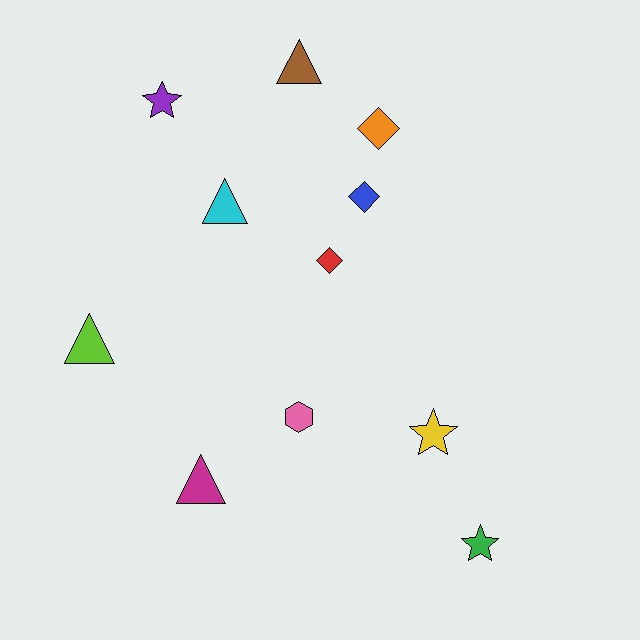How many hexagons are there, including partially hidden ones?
There is 1 hexagon.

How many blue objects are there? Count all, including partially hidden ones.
There is 1 blue object.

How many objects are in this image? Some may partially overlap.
There are 11 objects.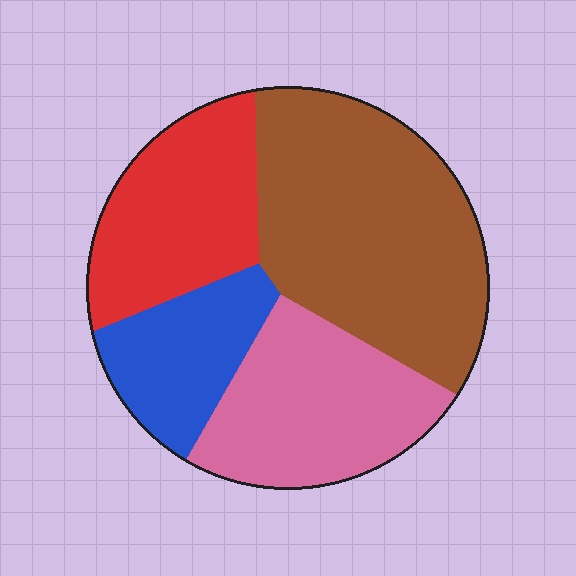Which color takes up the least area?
Blue, at roughly 15%.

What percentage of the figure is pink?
Pink takes up about one quarter (1/4) of the figure.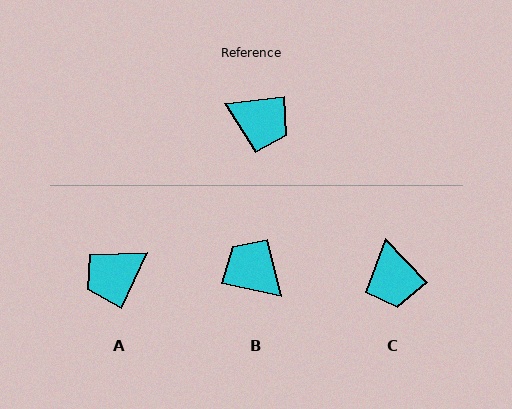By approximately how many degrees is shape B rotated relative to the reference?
Approximately 162 degrees counter-clockwise.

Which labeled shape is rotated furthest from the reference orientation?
B, about 162 degrees away.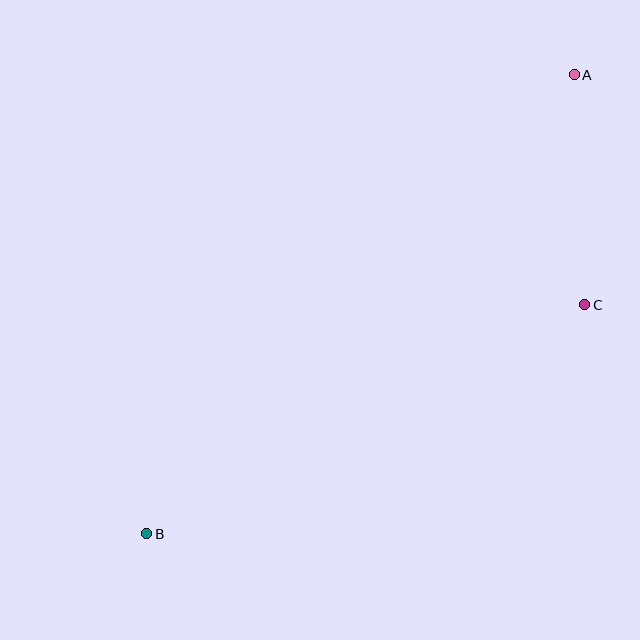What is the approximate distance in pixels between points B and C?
The distance between B and C is approximately 494 pixels.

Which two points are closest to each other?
Points A and C are closest to each other.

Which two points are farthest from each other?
Points A and B are farthest from each other.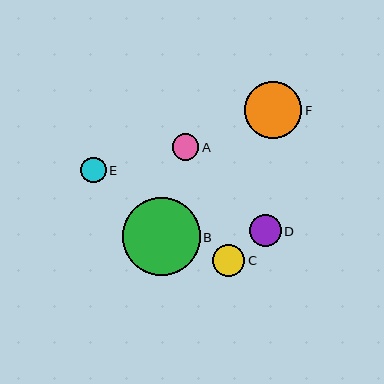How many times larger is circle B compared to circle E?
Circle B is approximately 3.1 times the size of circle E.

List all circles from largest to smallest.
From largest to smallest: B, F, C, D, A, E.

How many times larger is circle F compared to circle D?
Circle F is approximately 1.8 times the size of circle D.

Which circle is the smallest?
Circle E is the smallest with a size of approximately 25 pixels.